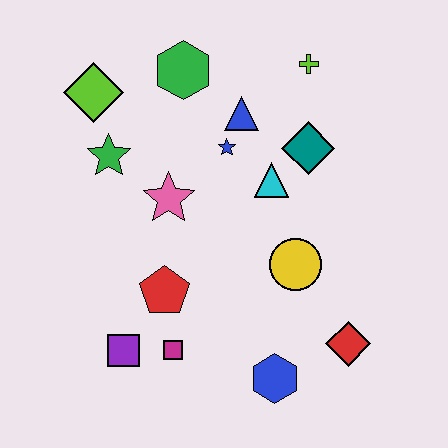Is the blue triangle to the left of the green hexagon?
No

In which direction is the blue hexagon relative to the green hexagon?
The blue hexagon is below the green hexagon.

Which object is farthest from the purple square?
The lime cross is farthest from the purple square.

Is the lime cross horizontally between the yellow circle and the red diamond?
Yes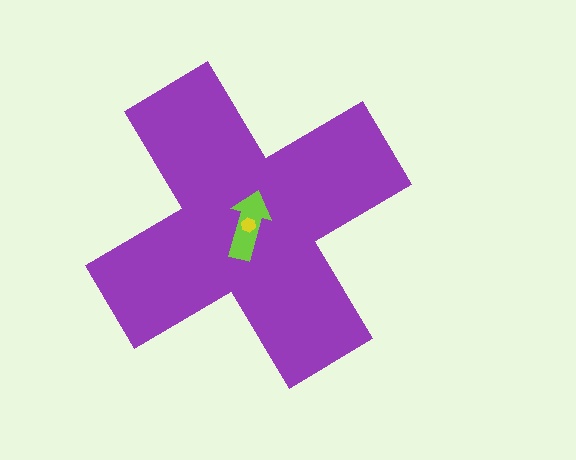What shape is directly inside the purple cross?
The lime arrow.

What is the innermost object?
The yellow hexagon.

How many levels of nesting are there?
3.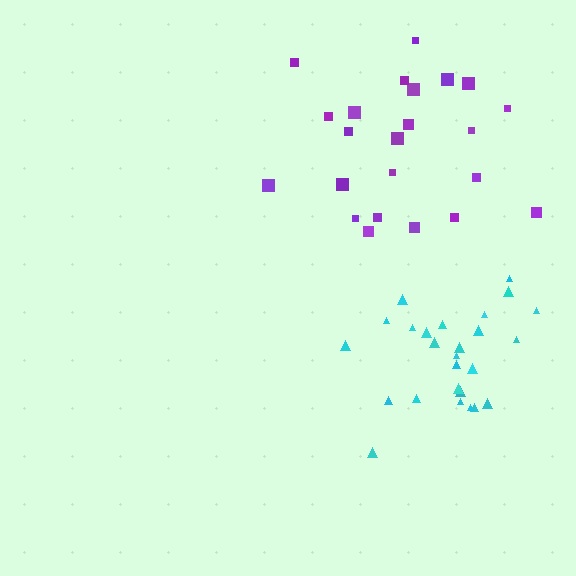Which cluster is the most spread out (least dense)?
Purple.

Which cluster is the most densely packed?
Cyan.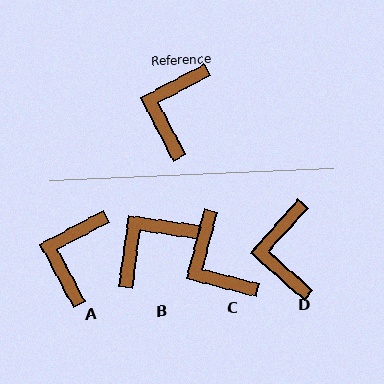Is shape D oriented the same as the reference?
No, it is off by about 21 degrees.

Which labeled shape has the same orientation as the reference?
A.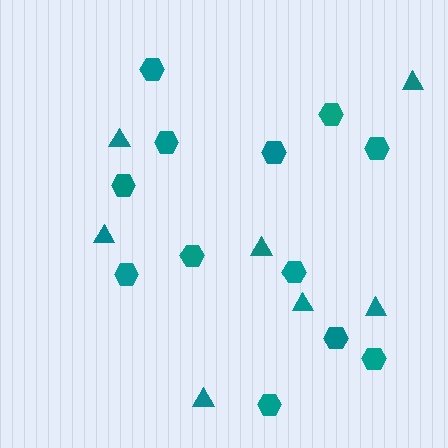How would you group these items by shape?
There are 2 groups: one group of triangles (7) and one group of hexagons (12).